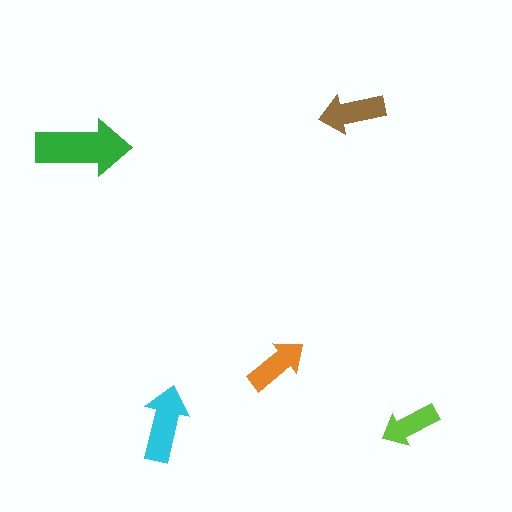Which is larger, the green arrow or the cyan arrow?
The green one.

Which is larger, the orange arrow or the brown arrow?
The brown one.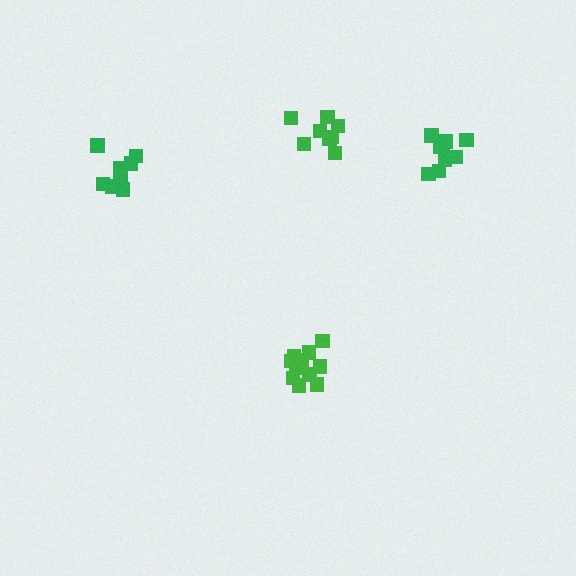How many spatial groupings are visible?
There are 4 spatial groupings.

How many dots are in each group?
Group 1: 9 dots, Group 2: 11 dots, Group 3: 8 dots, Group 4: 8 dots (36 total).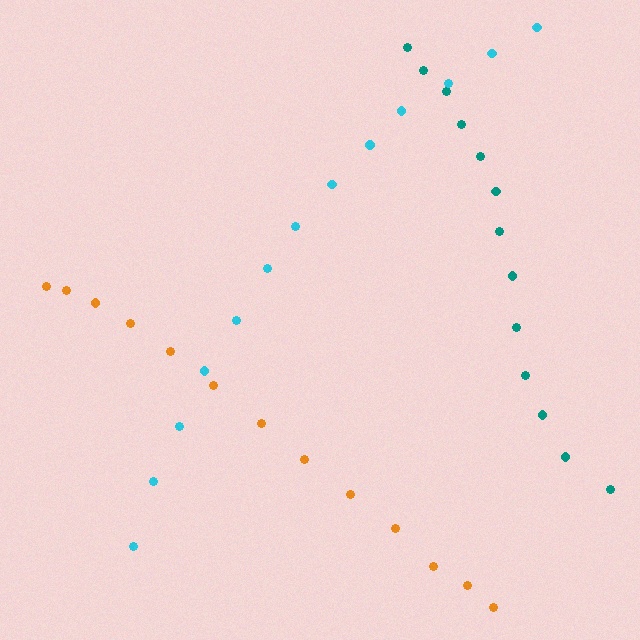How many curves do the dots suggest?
There are 3 distinct paths.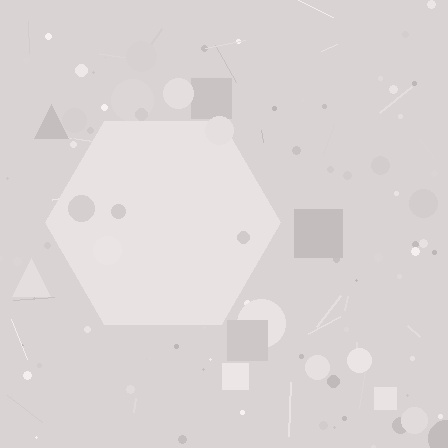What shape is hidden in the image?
A hexagon is hidden in the image.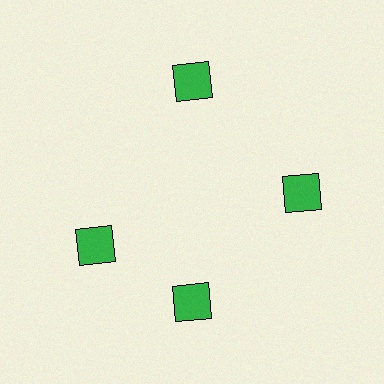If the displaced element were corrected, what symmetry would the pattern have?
It would have 4-fold rotational symmetry — the pattern would map onto itself every 90 degrees.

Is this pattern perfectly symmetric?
No. The 4 green squares are arranged in a ring, but one element near the 9 o'clock position is rotated out of alignment along the ring, breaking the 4-fold rotational symmetry.